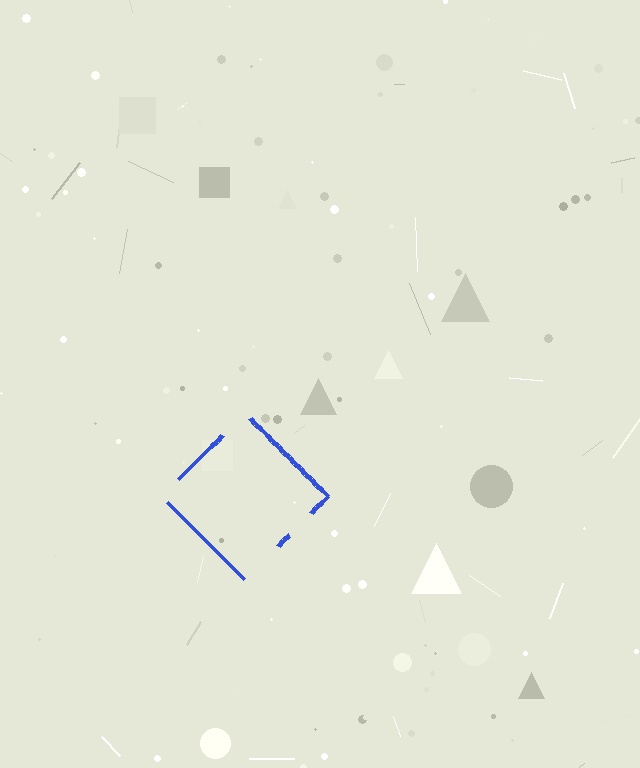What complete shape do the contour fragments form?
The contour fragments form a diamond.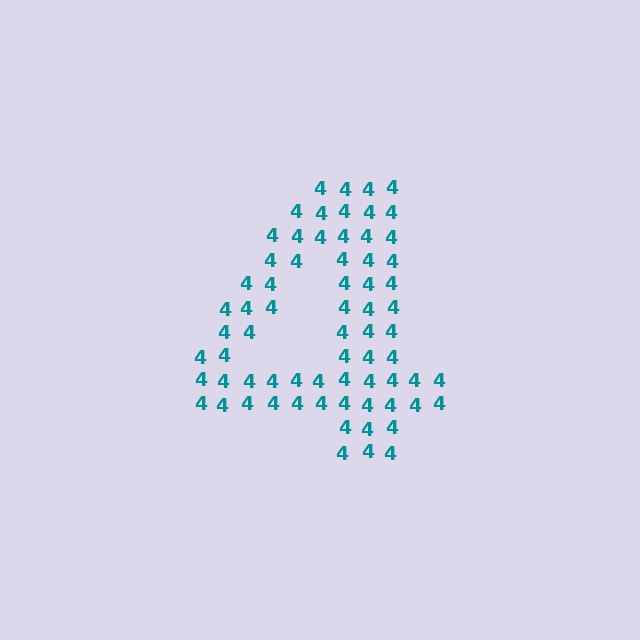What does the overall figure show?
The overall figure shows the digit 4.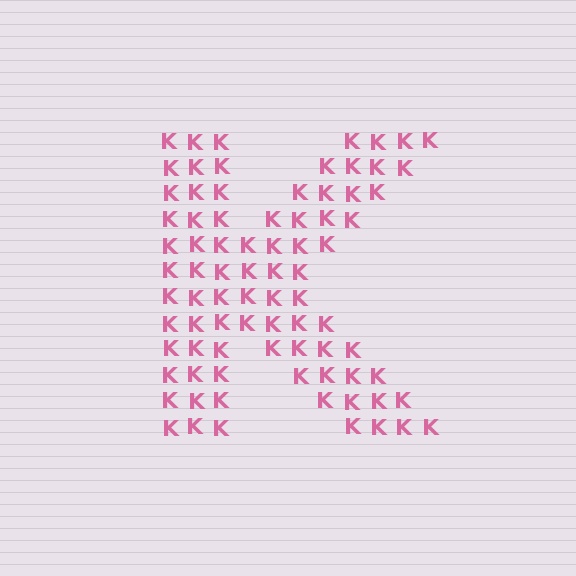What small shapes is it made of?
It is made of small letter K's.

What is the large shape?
The large shape is the letter K.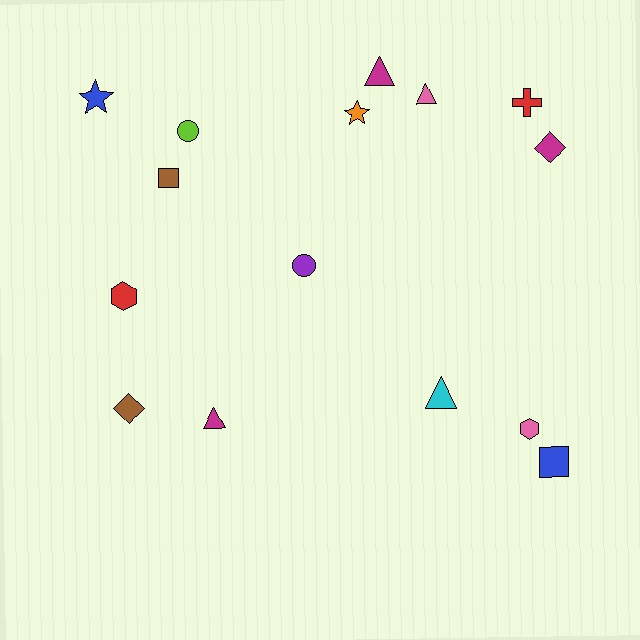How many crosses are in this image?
There is 1 cross.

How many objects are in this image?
There are 15 objects.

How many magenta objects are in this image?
There are 3 magenta objects.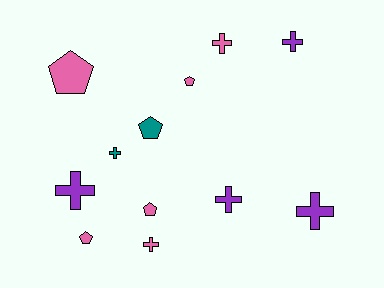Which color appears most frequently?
Pink, with 6 objects.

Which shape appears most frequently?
Cross, with 7 objects.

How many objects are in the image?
There are 12 objects.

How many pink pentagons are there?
There are 4 pink pentagons.